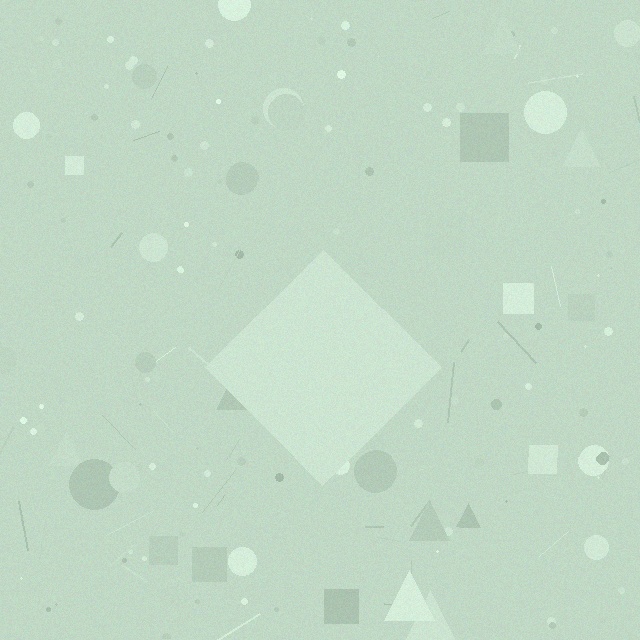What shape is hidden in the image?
A diamond is hidden in the image.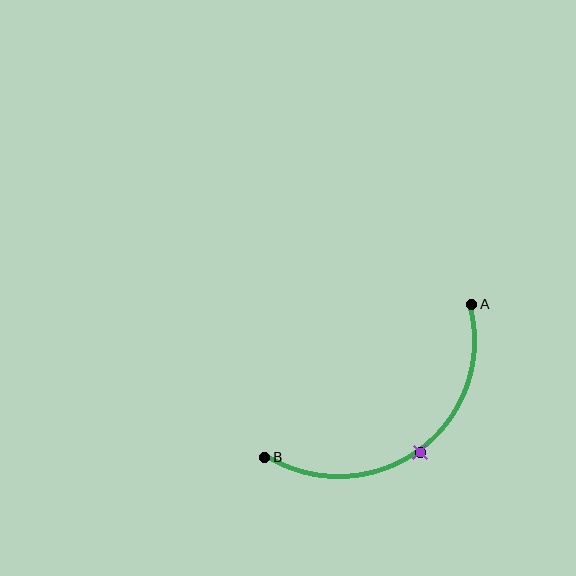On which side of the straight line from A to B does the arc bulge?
The arc bulges below and to the right of the straight line connecting A and B.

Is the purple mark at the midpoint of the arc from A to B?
Yes. The purple mark lies on the arc at equal arc-length from both A and B — it is the arc midpoint.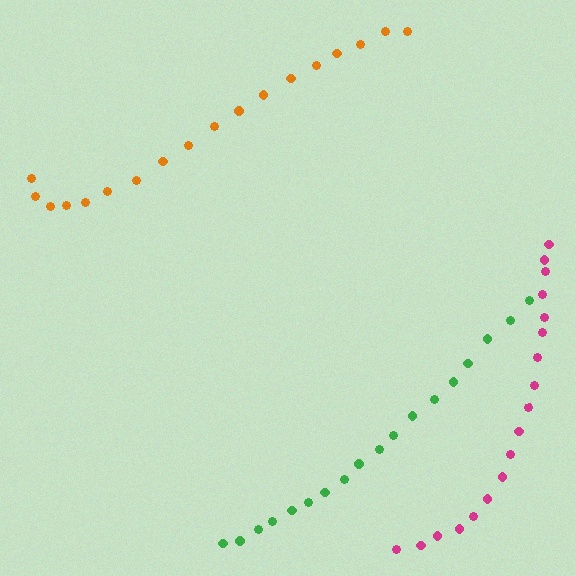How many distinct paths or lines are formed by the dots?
There are 3 distinct paths.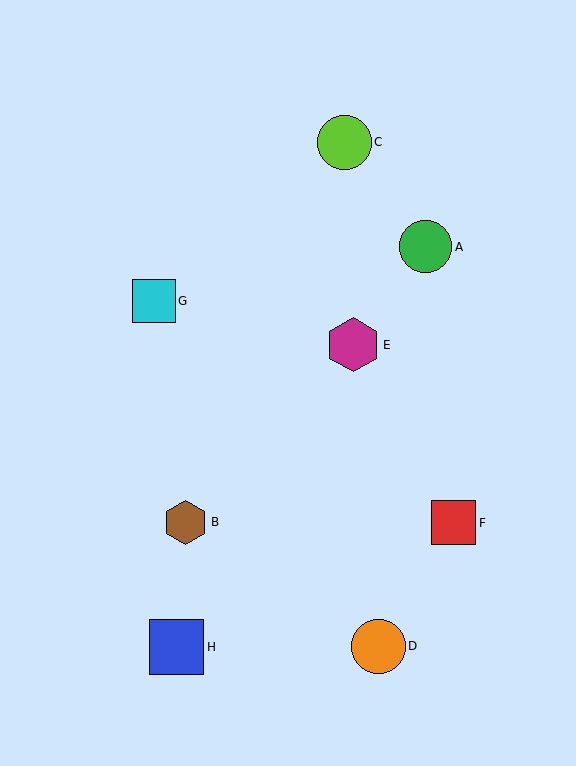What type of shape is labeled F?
Shape F is a red square.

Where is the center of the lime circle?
The center of the lime circle is at (344, 142).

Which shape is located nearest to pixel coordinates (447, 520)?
The red square (labeled F) at (454, 523) is nearest to that location.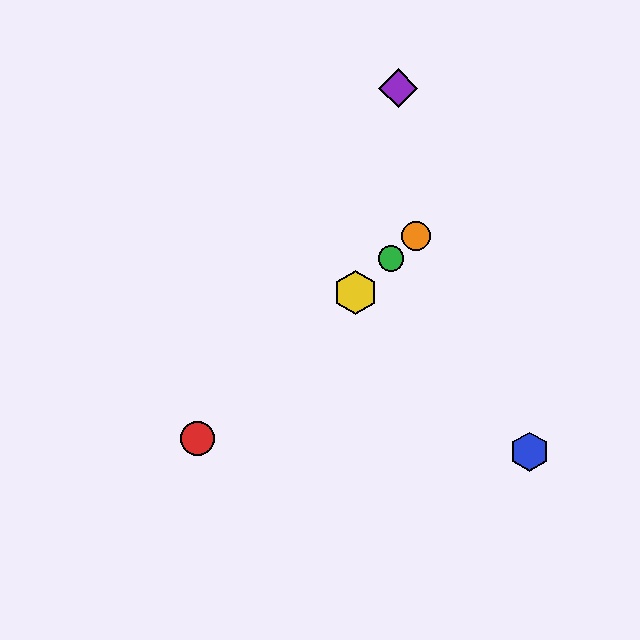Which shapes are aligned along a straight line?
The red circle, the green circle, the yellow hexagon, the orange circle are aligned along a straight line.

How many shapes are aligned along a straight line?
4 shapes (the red circle, the green circle, the yellow hexagon, the orange circle) are aligned along a straight line.